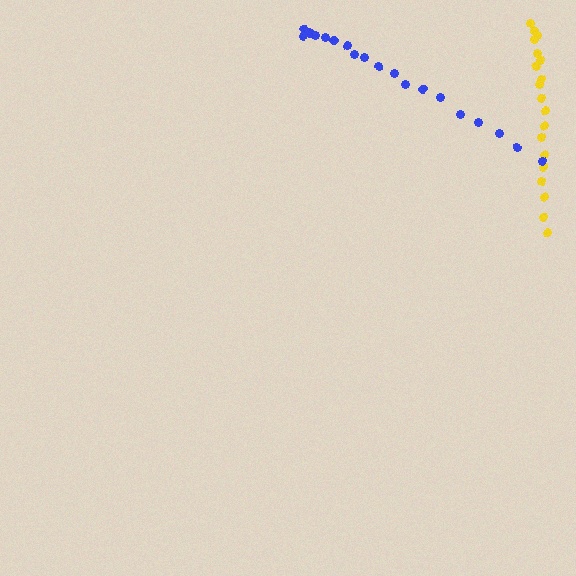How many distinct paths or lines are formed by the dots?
There are 2 distinct paths.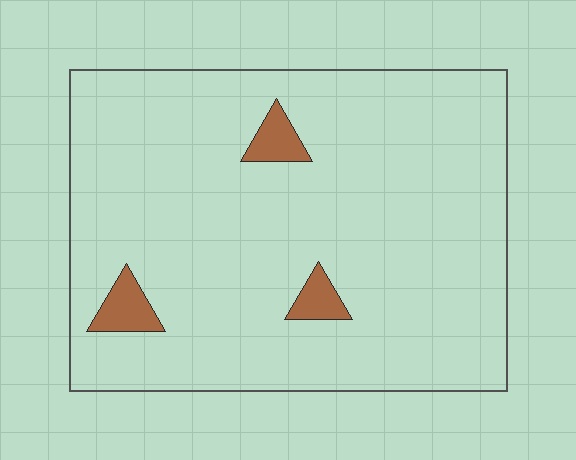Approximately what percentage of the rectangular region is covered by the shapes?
Approximately 5%.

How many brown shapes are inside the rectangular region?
3.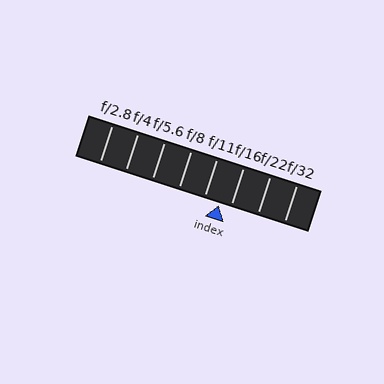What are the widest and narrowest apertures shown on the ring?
The widest aperture shown is f/2.8 and the narrowest is f/32.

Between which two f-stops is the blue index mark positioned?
The index mark is between f/11 and f/16.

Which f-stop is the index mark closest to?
The index mark is closest to f/16.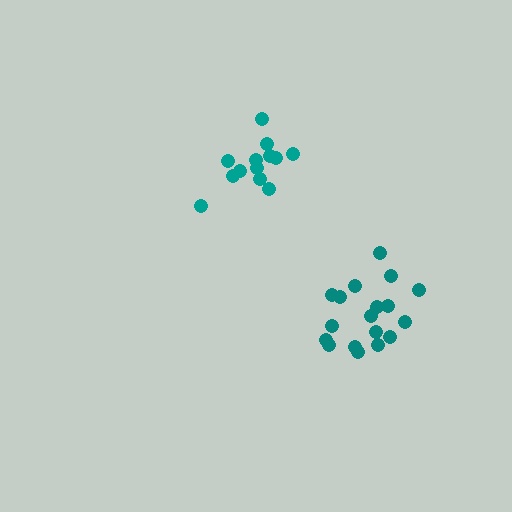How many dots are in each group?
Group 1: 13 dots, Group 2: 18 dots (31 total).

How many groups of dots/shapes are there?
There are 2 groups.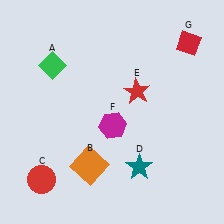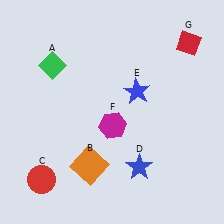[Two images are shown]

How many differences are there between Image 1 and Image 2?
There are 2 differences between the two images.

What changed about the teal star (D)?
In Image 1, D is teal. In Image 2, it changed to blue.